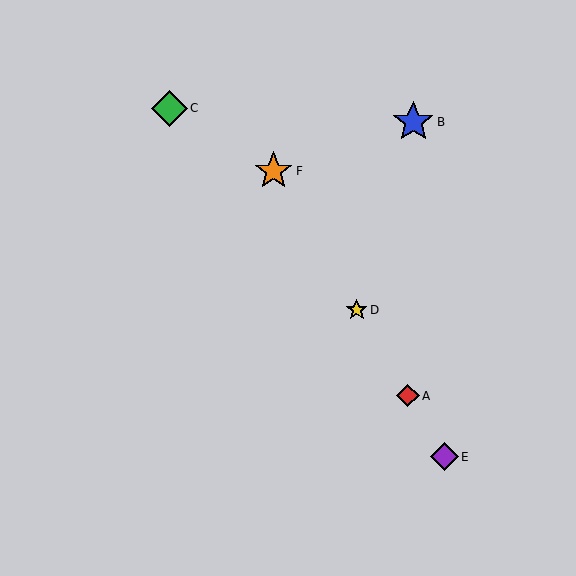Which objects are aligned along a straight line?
Objects A, D, E, F are aligned along a straight line.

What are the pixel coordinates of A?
Object A is at (408, 396).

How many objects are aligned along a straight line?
4 objects (A, D, E, F) are aligned along a straight line.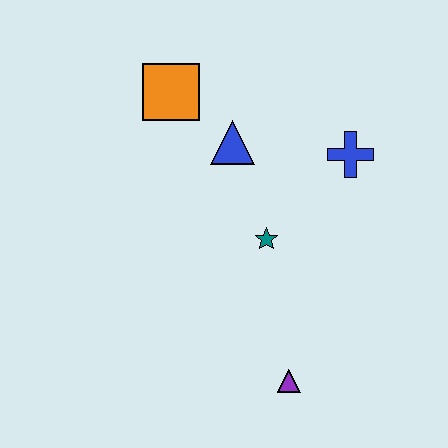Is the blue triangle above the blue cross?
Yes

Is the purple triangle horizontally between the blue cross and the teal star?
Yes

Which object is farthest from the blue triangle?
The purple triangle is farthest from the blue triangle.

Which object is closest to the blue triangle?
The orange square is closest to the blue triangle.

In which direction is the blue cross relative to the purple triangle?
The blue cross is above the purple triangle.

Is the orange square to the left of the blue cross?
Yes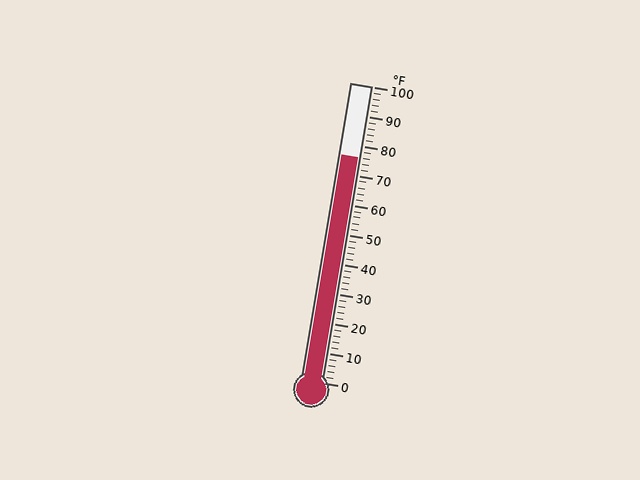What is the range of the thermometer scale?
The thermometer scale ranges from 0°F to 100°F.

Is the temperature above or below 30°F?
The temperature is above 30°F.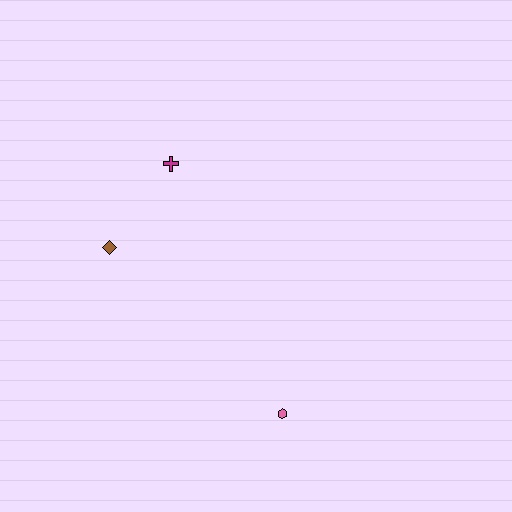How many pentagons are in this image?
There are no pentagons.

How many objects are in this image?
There are 3 objects.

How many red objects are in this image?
There are no red objects.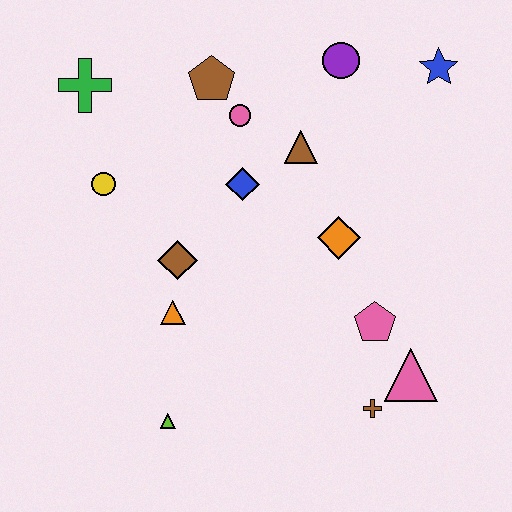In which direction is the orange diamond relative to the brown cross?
The orange diamond is above the brown cross.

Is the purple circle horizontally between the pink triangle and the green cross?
Yes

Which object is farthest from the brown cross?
The green cross is farthest from the brown cross.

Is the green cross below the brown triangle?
No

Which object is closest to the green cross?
The yellow circle is closest to the green cross.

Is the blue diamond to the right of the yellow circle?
Yes